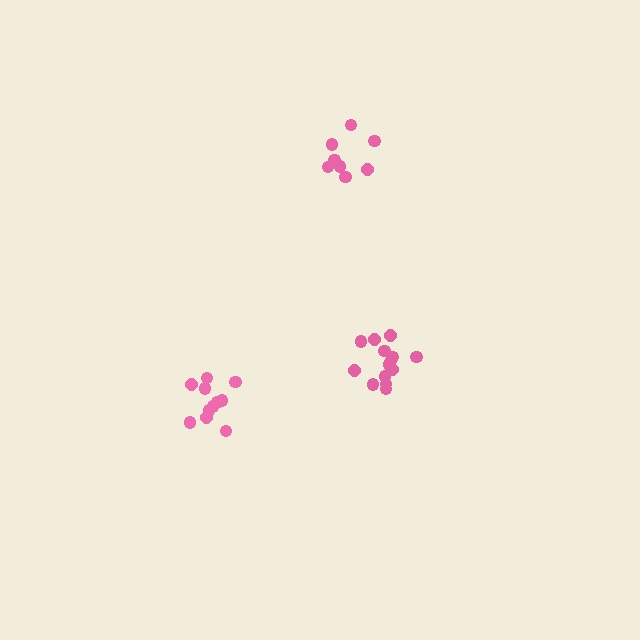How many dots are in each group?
Group 1: 8 dots, Group 2: 11 dots, Group 3: 14 dots (33 total).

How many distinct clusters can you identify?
There are 3 distinct clusters.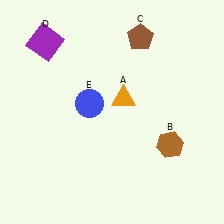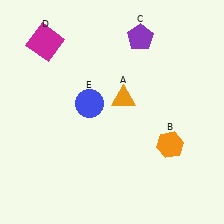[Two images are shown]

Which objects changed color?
B changed from brown to orange. C changed from brown to purple. D changed from purple to magenta.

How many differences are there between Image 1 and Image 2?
There are 3 differences between the two images.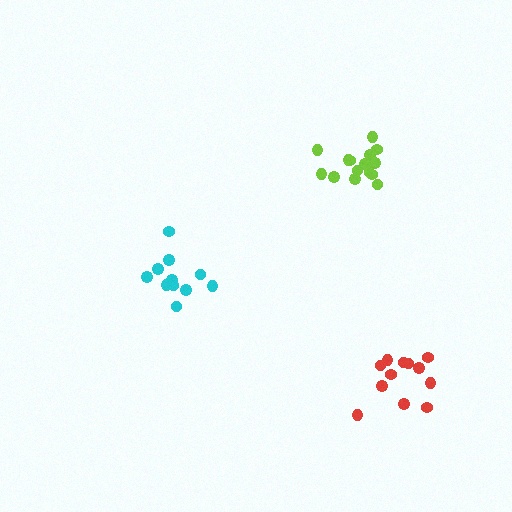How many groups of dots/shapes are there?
There are 3 groups.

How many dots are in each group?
Group 1: 11 dots, Group 2: 12 dots, Group 3: 15 dots (38 total).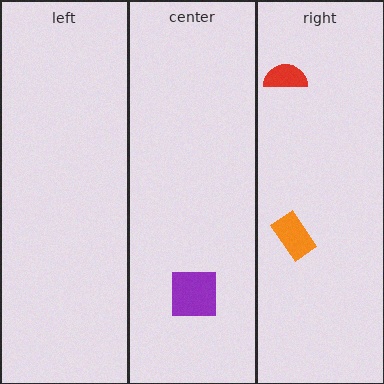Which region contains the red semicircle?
The right region.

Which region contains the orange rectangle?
The right region.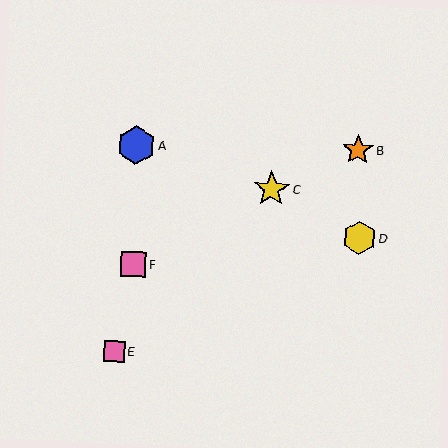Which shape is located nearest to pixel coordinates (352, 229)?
The yellow hexagon (labeled D) at (359, 238) is nearest to that location.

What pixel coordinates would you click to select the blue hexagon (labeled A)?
Click at (136, 145) to select the blue hexagon A.